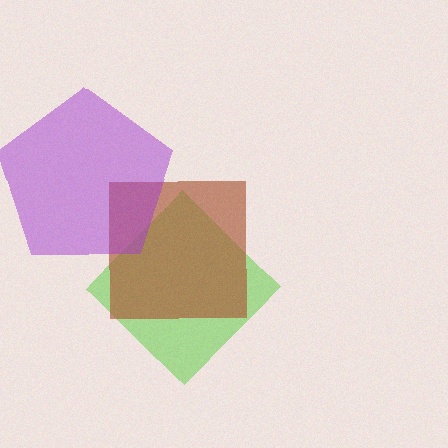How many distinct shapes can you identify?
There are 3 distinct shapes: a lime diamond, a brown square, a purple pentagon.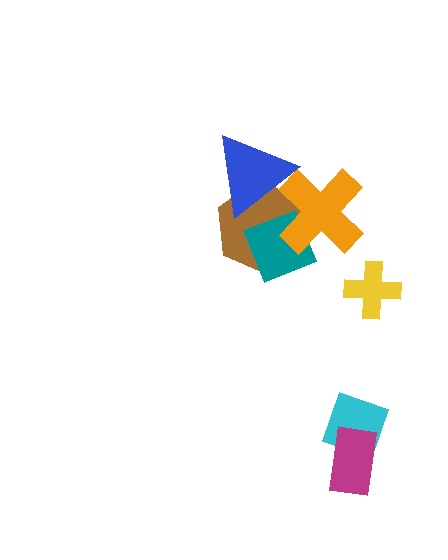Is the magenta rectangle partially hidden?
No, no other shape covers it.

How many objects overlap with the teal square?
2 objects overlap with the teal square.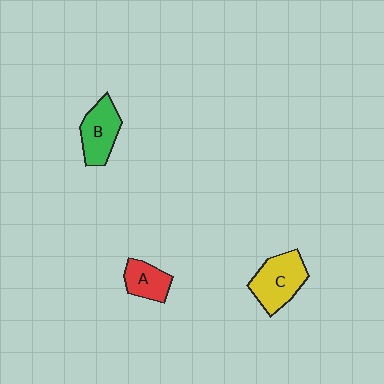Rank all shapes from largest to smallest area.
From largest to smallest: C (yellow), B (green), A (red).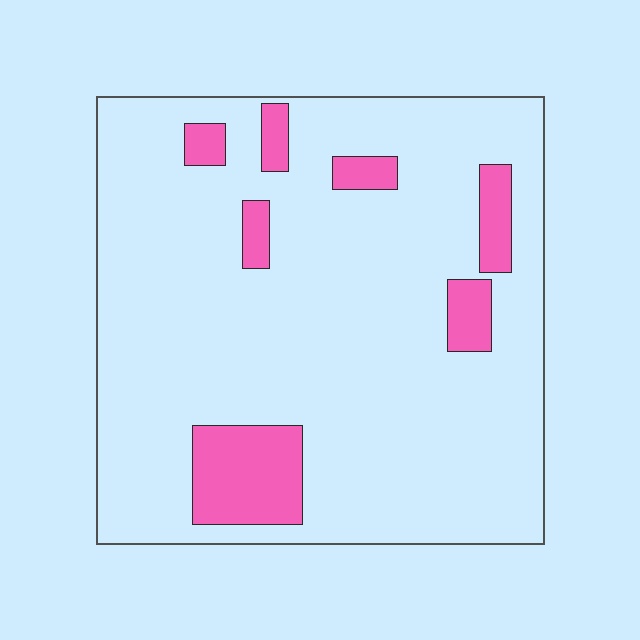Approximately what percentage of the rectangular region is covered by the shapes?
Approximately 15%.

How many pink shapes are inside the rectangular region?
7.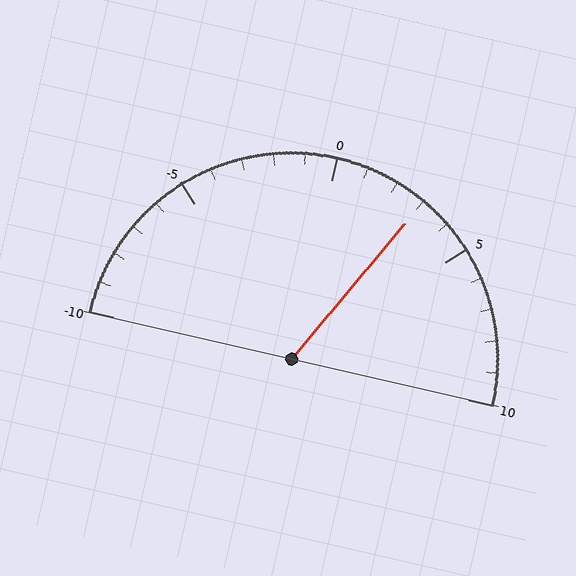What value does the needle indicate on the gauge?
The needle indicates approximately 3.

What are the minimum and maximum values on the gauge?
The gauge ranges from -10 to 10.